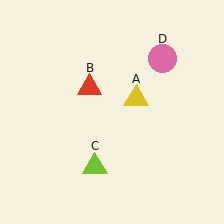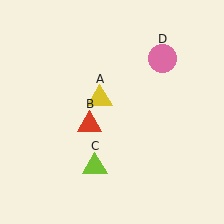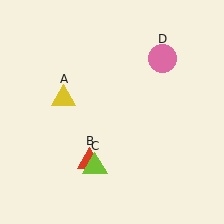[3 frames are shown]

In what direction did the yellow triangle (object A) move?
The yellow triangle (object A) moved left.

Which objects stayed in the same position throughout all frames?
Lime triangle (object C) and pink circle (object D) remained stationary.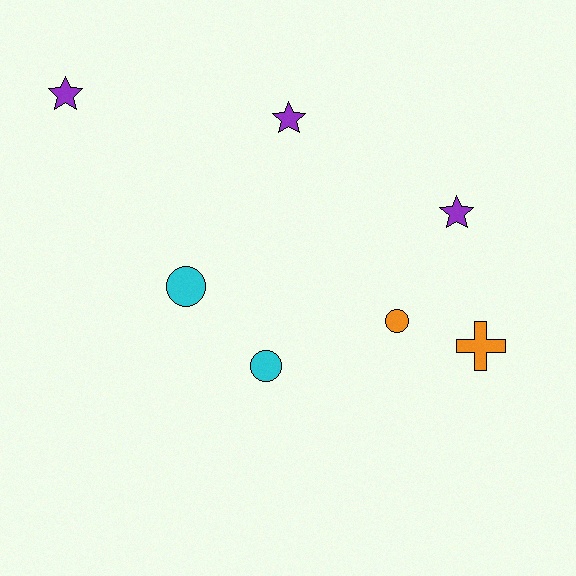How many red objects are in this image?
There are no red objects.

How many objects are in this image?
There are 7 objects.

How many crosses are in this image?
There is 1 cross.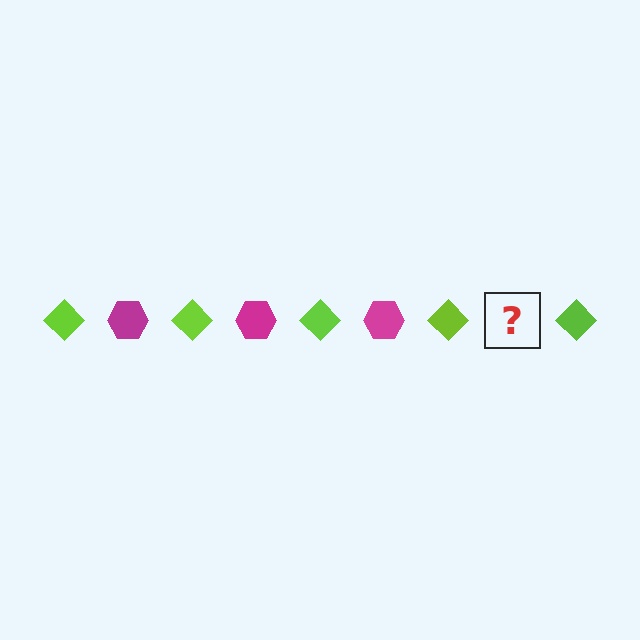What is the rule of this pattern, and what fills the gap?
The rule is that the pattern alternates between lime diamond and magenta hexagon. The gap should be filled with a magenta hexagon.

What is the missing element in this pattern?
The missing element is a magenta hexagon.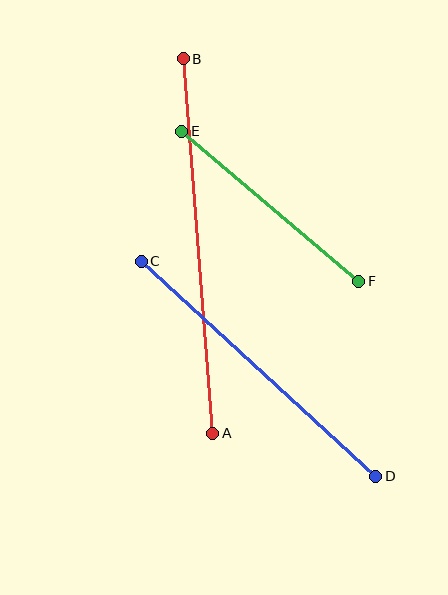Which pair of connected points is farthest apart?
Points A and B are farthest apart.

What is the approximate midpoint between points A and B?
The midpoint is at approximately (198, 246) pixels.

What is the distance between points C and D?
The distance is approximately 318 pixels.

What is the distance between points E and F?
The distance is approximately 232 pixels.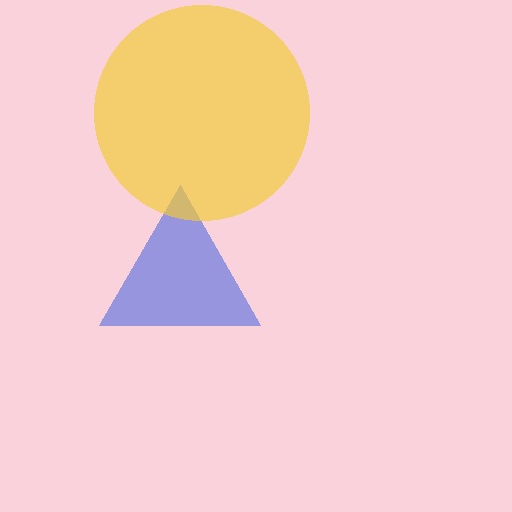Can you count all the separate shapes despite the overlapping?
Yes, there are 2 separate shapes.